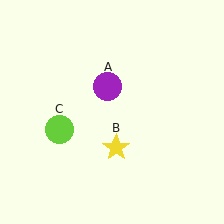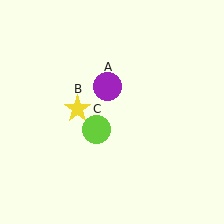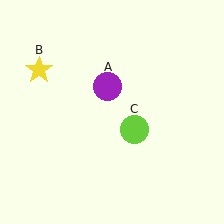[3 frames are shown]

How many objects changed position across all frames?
2 objects changed position: yellow star (object B), lime circle (object C).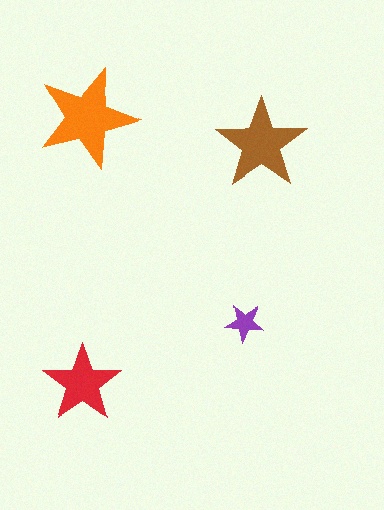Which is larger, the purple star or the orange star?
The orange one.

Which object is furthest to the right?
The brown star is rightmost.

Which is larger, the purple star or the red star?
The red one.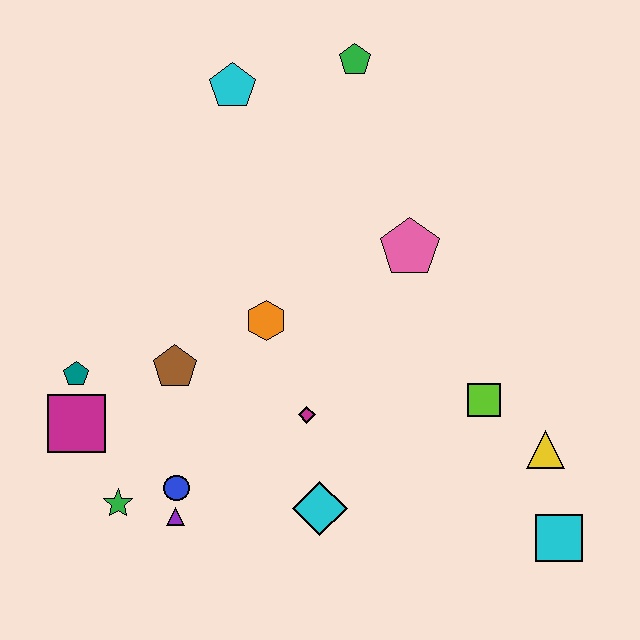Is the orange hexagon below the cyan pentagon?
Yes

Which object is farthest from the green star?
The green pentagon is farthest from the green star.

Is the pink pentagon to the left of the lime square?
Yes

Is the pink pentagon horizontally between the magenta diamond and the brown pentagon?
No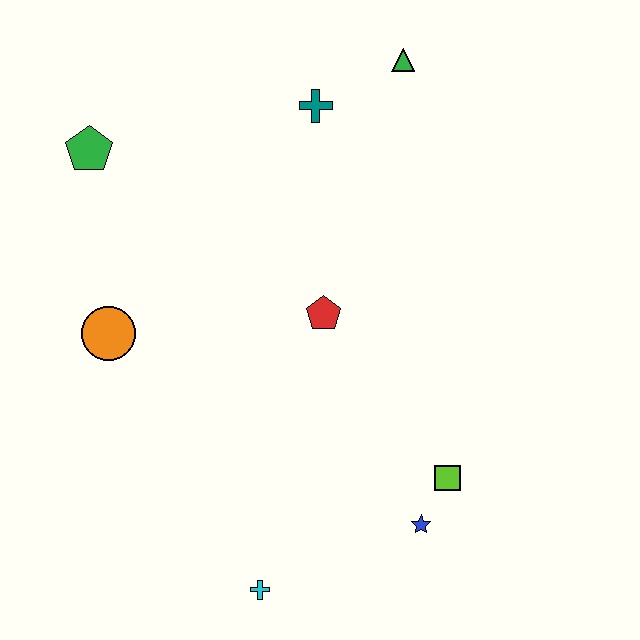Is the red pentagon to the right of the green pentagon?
Yes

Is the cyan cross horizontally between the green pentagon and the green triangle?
Yes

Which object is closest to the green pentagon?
The orange circle is closest to the green pentagon.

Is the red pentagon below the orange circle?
No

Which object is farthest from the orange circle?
The green triangle is farthest from the orange circle.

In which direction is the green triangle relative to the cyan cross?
The green triangle is above the cyan cross.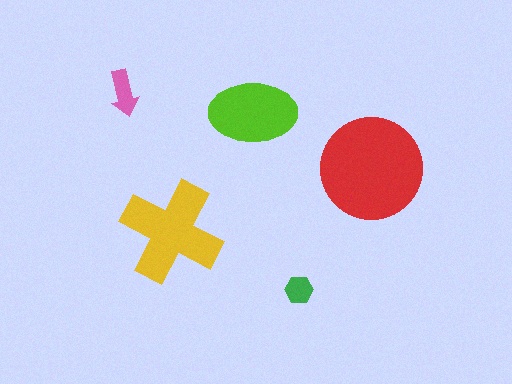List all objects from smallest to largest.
The green hexagon, the pink arrow, the lime ellipse, the yellow cross, the red circle.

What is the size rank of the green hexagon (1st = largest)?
5th.